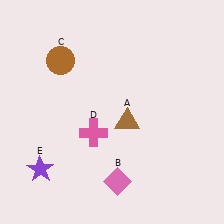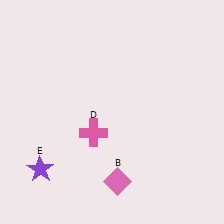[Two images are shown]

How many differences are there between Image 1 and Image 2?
There are 2 differences between the two images.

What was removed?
The brown circle (C), the brown triangle (A) were removed in Image 2.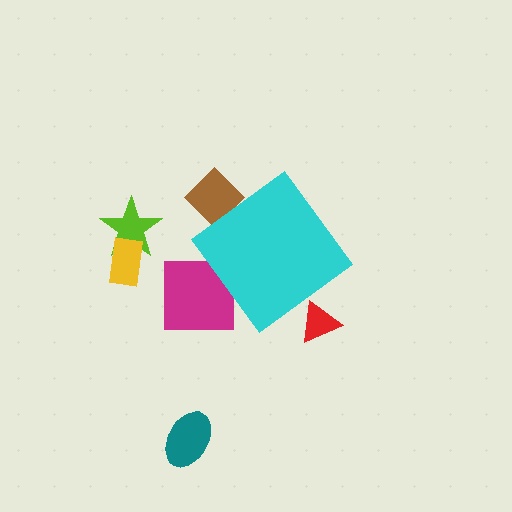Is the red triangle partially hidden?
Yes, the red triangle is partially hidden behind the cyan diamond.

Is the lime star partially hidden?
No, the lime star is fully visible.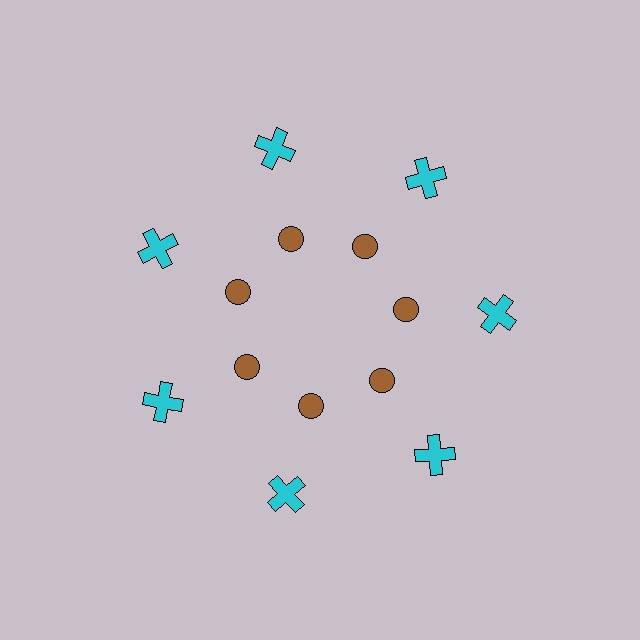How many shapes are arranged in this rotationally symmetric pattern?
There are 14 shapes, arranged in 7 groups of 2.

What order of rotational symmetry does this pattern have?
This pattern has 7-fold rotational symmetry.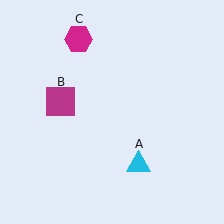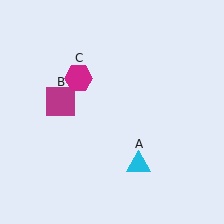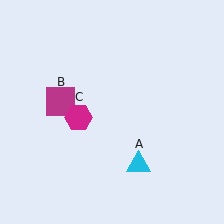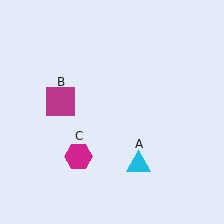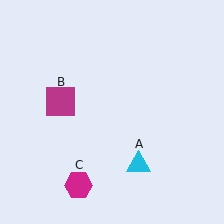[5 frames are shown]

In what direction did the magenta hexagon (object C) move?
The magenta hexagon (object C) moved down.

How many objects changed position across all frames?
1 object changed position: magenta hexagon (object C).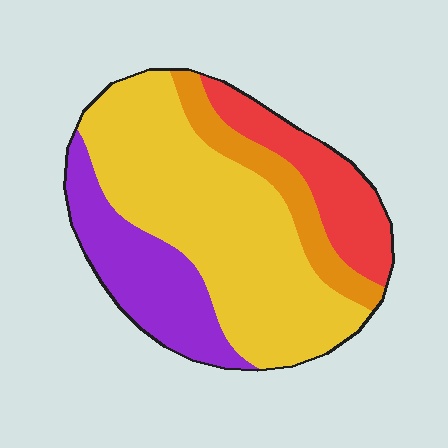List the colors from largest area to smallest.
From largest to smallest: yellow, purple, red, orange.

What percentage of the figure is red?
Red takes up less than a sixth of the figure.